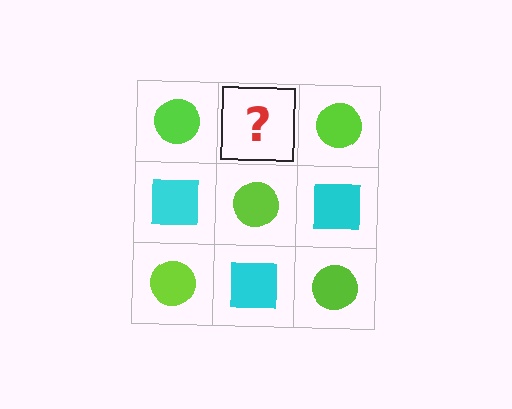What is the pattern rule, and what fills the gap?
The rule is that it alternates lime circle and cyan square in a checkerboard pattern. The gap should be filled with a cyan square.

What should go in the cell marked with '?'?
The missing cell should contain a cyan square.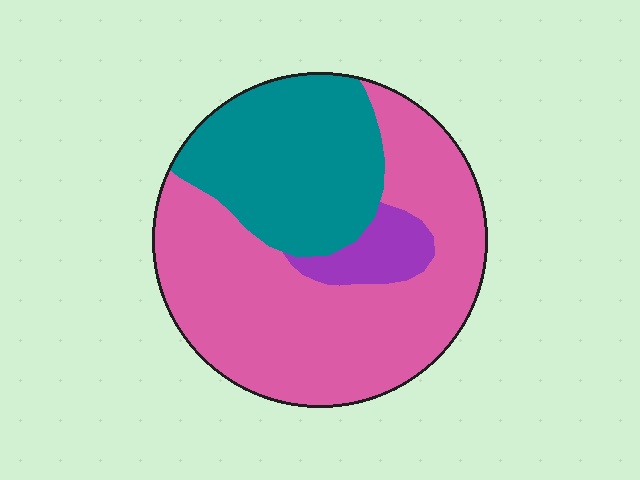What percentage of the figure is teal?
Teal takes up between a sixth and a third of the figure.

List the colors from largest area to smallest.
From largest to smallest: pink, teal, purple.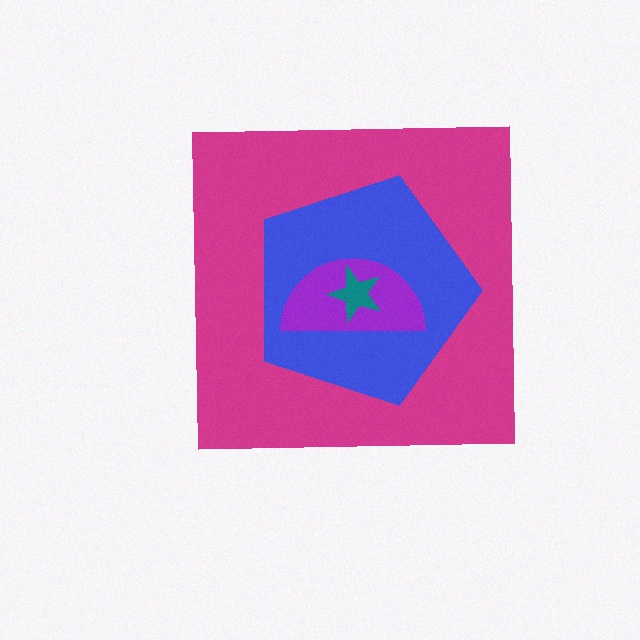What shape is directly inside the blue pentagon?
The purple semicircle.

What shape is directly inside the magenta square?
The blue pentagon.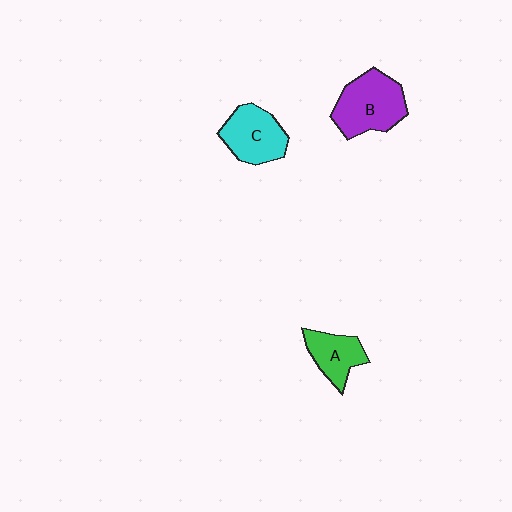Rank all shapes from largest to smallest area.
From largest to smallest: B (purple), C (cyan), A (green).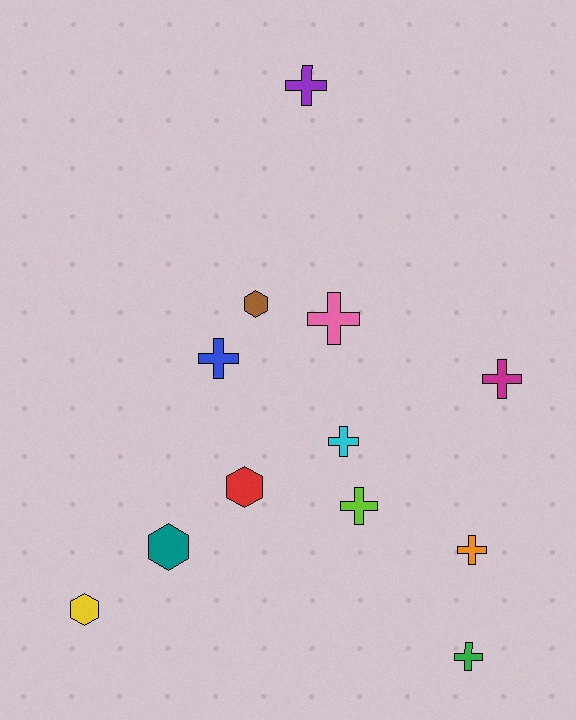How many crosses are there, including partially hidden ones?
There are 8 crosses.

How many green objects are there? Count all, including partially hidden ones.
There is 1 green object.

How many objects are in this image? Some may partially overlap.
There are 12 objects.